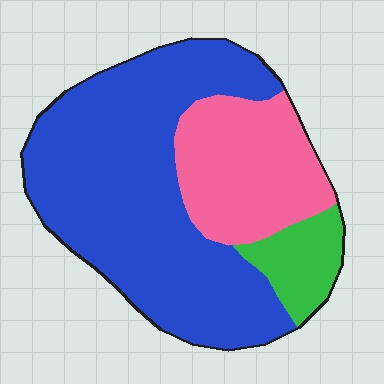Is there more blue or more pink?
Blue.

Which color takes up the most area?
Blue, at roughly 65%.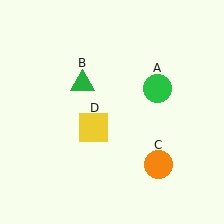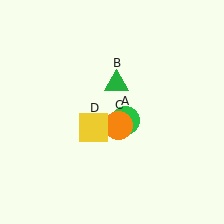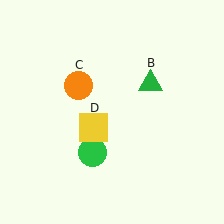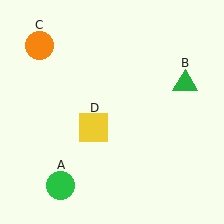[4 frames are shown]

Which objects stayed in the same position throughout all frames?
Yellow square (object D) remained stationary.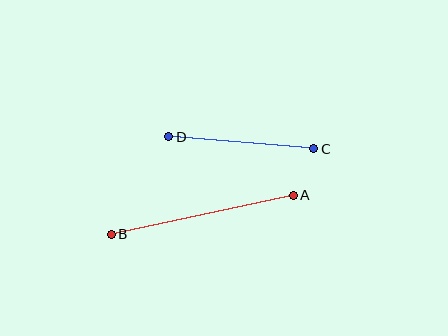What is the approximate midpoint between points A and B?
The midpoint is at approximately (202, 215) pixels.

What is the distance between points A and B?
The distance is approximately 186 pixels.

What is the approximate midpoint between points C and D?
The midpoint is at approximately (241, 143) pixels.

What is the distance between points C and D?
The distance is approximately 146 pixels.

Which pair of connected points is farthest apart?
Points A and B are farthest apart.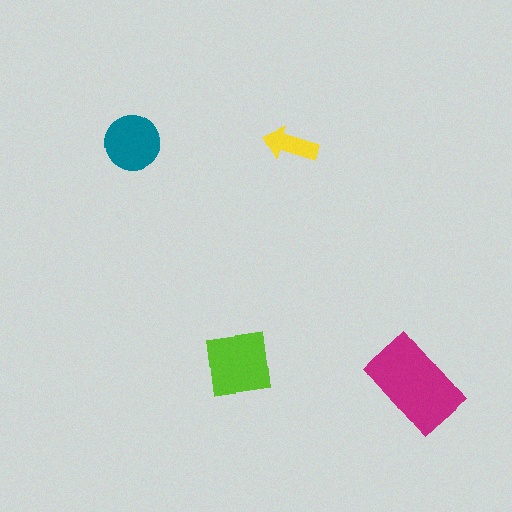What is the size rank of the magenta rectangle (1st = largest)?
1st.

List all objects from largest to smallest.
The magenta rectangle, the lime square, the teal circle, the yellow arrow.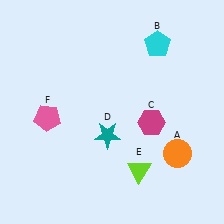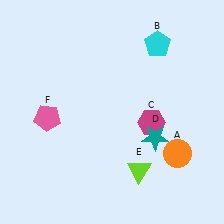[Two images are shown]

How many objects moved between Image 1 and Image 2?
1 object moved between the two images.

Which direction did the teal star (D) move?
The teal star (D) moved right.